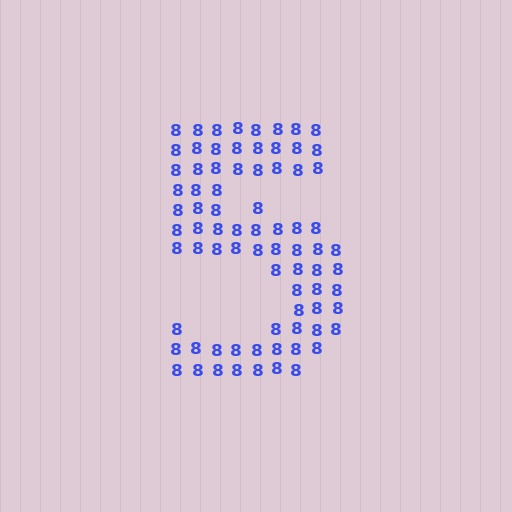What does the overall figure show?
The overall figure shows the digit 5.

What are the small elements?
The small elements are digit 8's.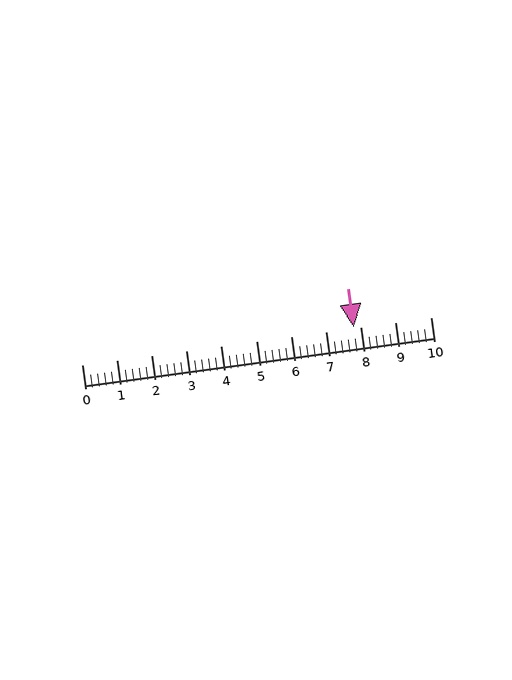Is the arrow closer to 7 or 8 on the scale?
The arrow is closer to 8.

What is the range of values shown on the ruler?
The ruler shows values from 0 to 10.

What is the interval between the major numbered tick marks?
The major tick marks are spaced 1 units apart.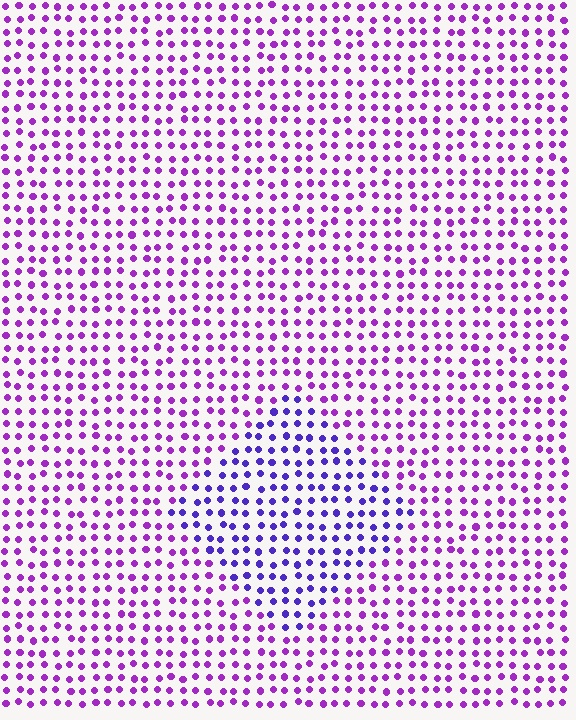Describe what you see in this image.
The image is filled with small purple elements in a uniform arrangement. A diamond-shaped region is visible where the elements are tinted to a slightly different hue, forming a subtle color boundary.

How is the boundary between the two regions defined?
The boundary is defined purely by a slight shift in hue (about 34 degrees). Spacing, size, and orientation are identical on both sides.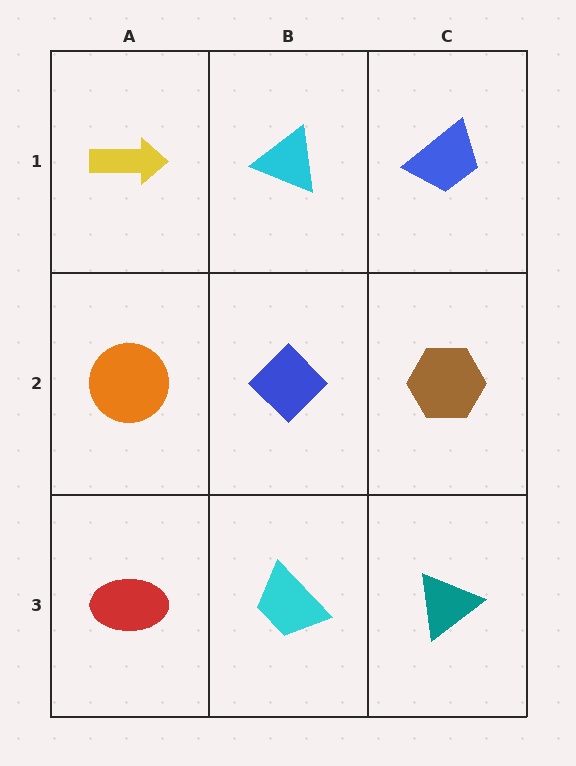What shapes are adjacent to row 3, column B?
A blue diamond (row 2, column B), a red ellipse (row 3, column A), a teal triangle (row 3, column C).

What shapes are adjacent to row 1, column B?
A blue diamond (row 2, column B), a yellow arrow (row 1, column A), a blue trapezoid (row 1, column C).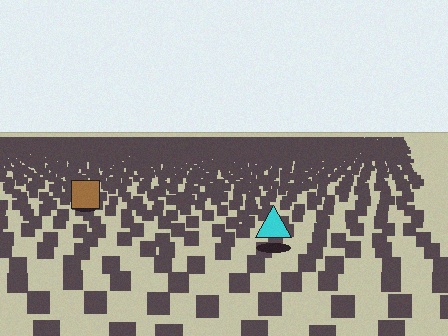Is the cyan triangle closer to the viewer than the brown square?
Yes. The cyan triangle is closer — you can tell from the texture gradient: the ground texture is coarser near it.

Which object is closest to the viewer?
The cyan triangle is closest. The texture marks near it are larger and more spread out.